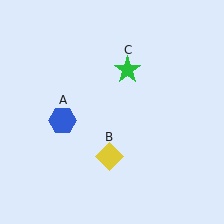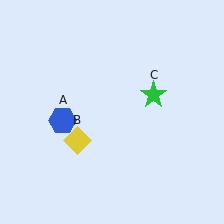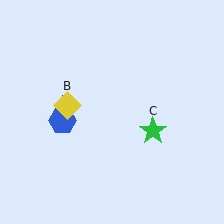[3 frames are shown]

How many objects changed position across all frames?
2 objects changed position: yellow diamond (object B), green star (object C).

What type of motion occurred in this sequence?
The yellow diamond (object B), green star (object C) rotated clockwise around the center of the scene.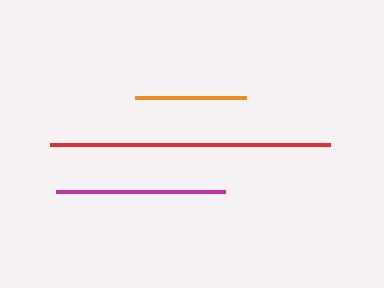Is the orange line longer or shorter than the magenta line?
The magenta line is longer than the orange line.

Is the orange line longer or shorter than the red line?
The red line is longer than the orange line.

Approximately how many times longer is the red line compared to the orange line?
The red line is approximately 2.5 times the length of the orange line.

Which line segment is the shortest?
The orange line is the shortest at approximately 111 pixels.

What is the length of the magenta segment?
The magenta segment is approximately 169 pixels long.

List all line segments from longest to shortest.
From longest to shortest: red, magenta, orange.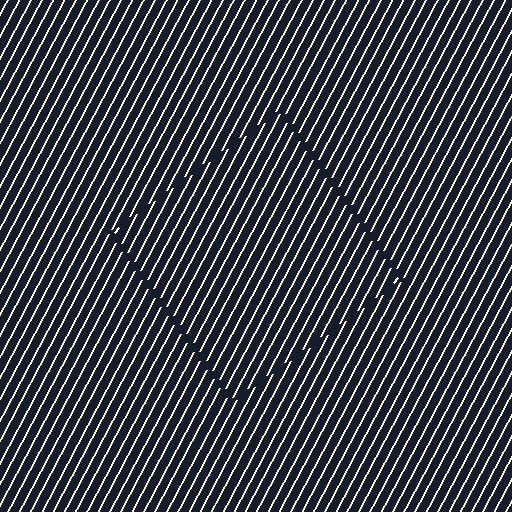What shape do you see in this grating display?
An illusory square. The interior of the shape contains the same grating, shifted by half a period — the contour is defined by the phase discontinuity where line-ends from the inner and outer gratings abut.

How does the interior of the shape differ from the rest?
The interior of the shape contains the same grating, shifted by half a period — the contour is defined by the phase discontinuity where line-ends from the inner and outer gratings abut.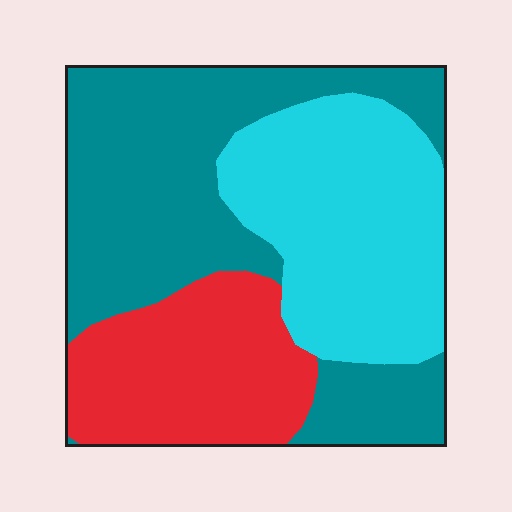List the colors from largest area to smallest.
From largest to smallest: teal, cyan, red.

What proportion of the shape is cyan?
Cyan covers 32% of the shape.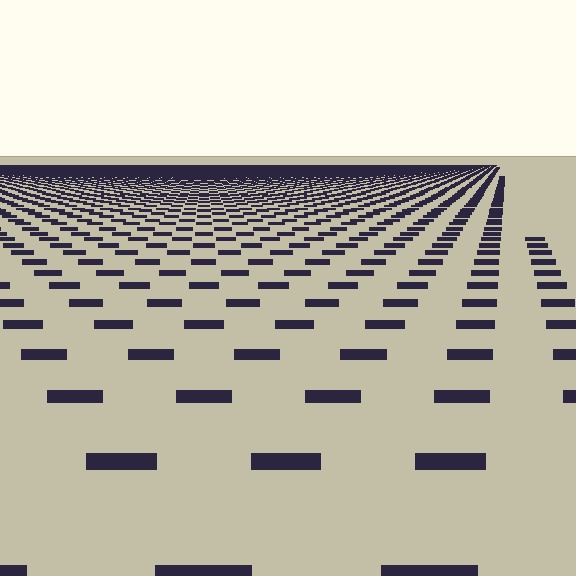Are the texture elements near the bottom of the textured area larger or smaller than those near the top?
Larger. Near the bottom, elements are closer to the viewer and appear at a bigger on-screen size.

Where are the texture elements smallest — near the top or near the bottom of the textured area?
Near the top.